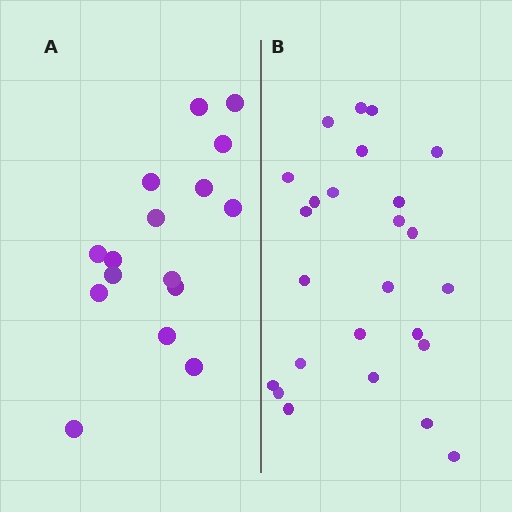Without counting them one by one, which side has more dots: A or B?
Region B (the right region) has more dots.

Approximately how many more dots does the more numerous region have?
Region B has roughly 8 or so more dots than region A.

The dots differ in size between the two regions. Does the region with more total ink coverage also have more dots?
No. Region A has more total ink coverage because its dots are larger, but region B actually contains more individual dots. Total area can be misleading — the number of items is what matters here.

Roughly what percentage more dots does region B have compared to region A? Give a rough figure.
About 55% more.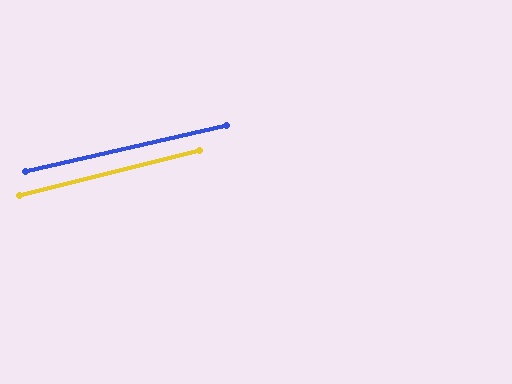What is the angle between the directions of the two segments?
Approximately 1 degree.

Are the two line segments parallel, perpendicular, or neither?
Parallel — their directions differ by only 1.1°.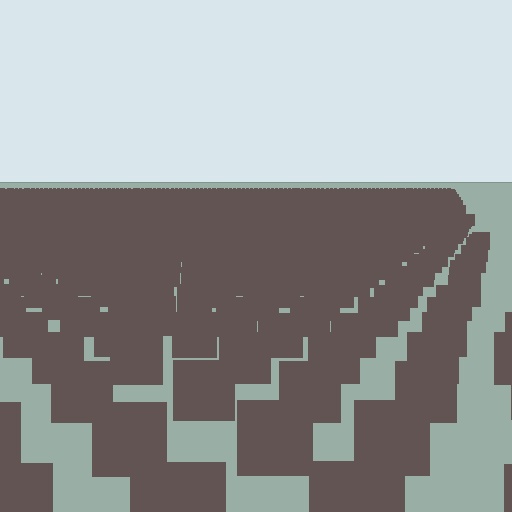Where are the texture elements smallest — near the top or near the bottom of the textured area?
Near the top.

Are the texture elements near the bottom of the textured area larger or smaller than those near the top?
Larger. Near the bottom, elements are closer to the viewer and appear at a bigger on-screen size.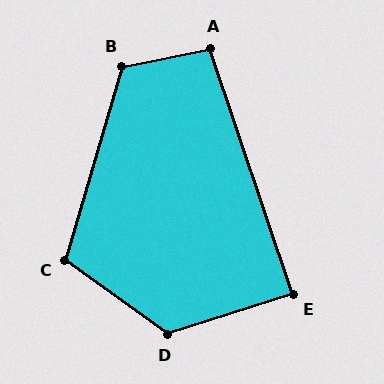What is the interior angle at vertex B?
Approximately 117 degrees (obtuse).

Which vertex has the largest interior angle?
D, at approximately 127 degrees.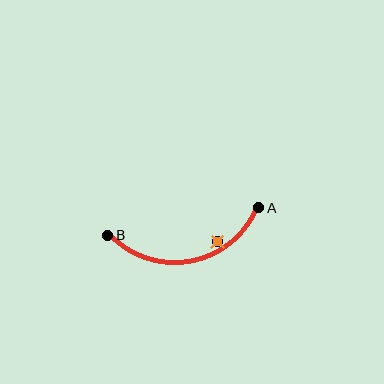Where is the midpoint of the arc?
The arc midpoint is the point on the curve farthest from the straight line joining A and B. It sits below that line.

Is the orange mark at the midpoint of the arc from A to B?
No — the orange mark does not lie on the arc at all. It sits slightly inside the curve.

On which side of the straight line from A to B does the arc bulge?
The arc bulges below the straight line connecting A and B.